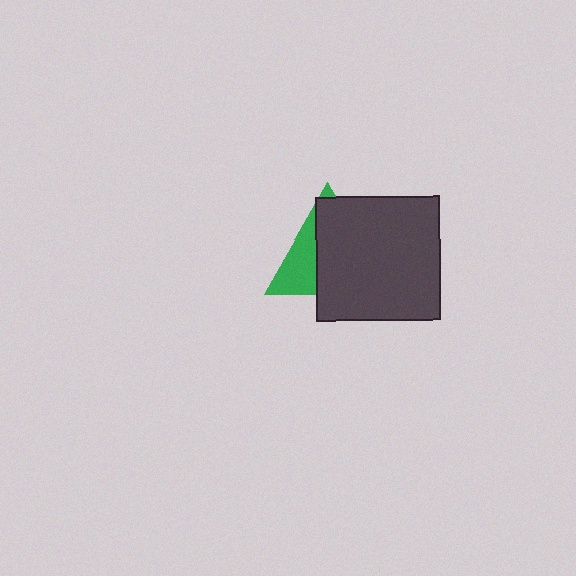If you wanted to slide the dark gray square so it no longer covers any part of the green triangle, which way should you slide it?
Slide it right — that is the most direct way to separate the two shapes.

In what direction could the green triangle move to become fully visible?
The green triangle could move left. That would shift it out from behind the dark gray square entirely.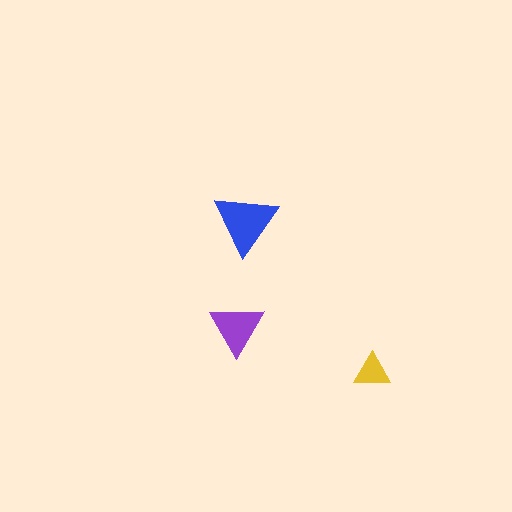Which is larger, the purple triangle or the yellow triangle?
The purple one.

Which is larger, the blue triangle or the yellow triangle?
The blue one.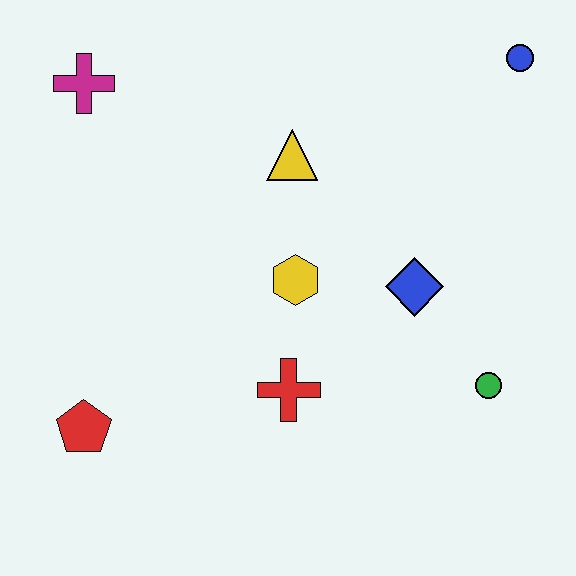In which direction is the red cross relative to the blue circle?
The red cross is below the blue circle.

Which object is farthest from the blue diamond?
The magenta cross is farthest from the blue diamond.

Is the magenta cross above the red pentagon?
Yes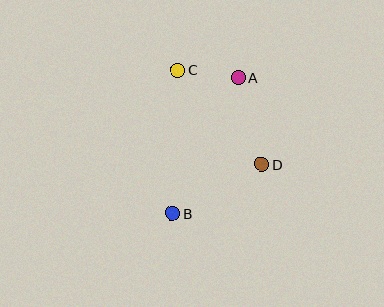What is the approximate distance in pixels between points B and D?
The distance between B and D is approximately 101 pixels.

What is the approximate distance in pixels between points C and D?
The distance between C and D is approximately 126 pixels.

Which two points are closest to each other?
Points A and C are closest to each other.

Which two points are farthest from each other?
Points A and B are farthest from each other.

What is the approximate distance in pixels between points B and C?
The distance between B and C is approximately 143 pixels.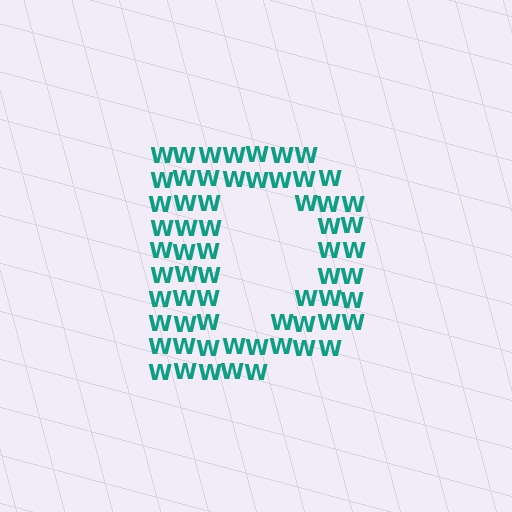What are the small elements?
The small elements are letter W's.